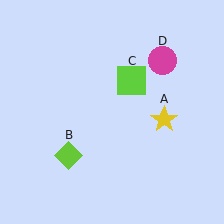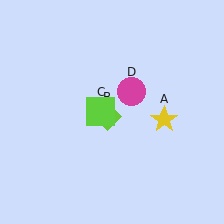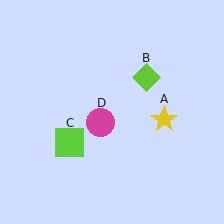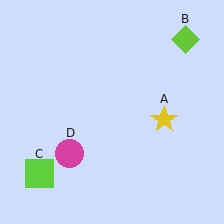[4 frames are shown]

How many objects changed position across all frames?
3 objects changed position: lime diamond (object B), lime square (object C), magenta circle (object D).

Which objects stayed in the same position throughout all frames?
Yellow star (object A) remained stationary.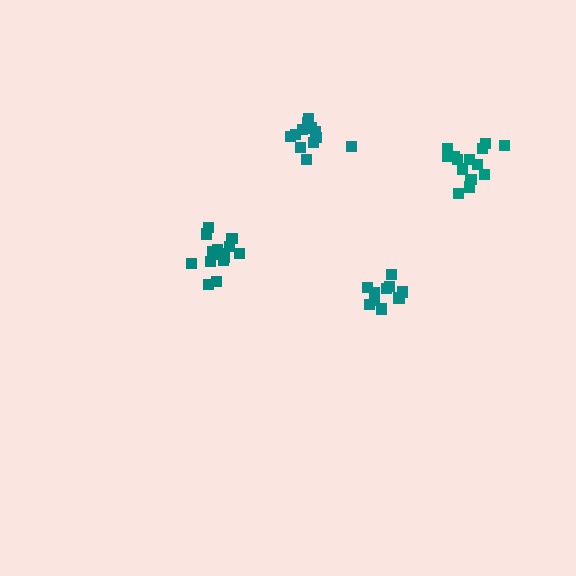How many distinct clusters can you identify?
There are 4 distinct clusters.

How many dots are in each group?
Group 1: 10 dots, Group 2: 14 dots, Group 3: 12 dots, Group 4: 15 dots (51 total).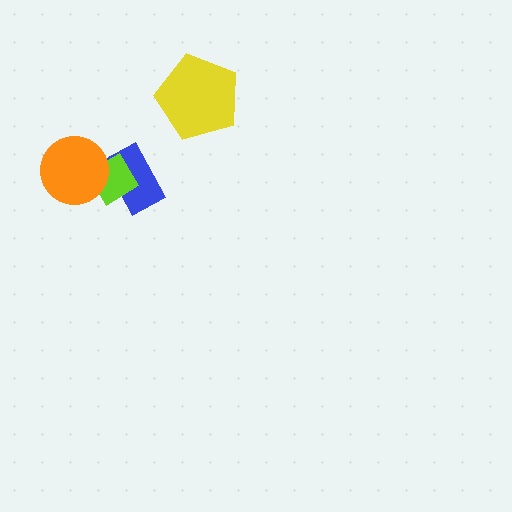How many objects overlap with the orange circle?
1 object overlaps with the orange circle.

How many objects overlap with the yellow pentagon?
0 objects overlap with the yellow pentagon.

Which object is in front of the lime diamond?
The orange circle is in front of the lime diamond.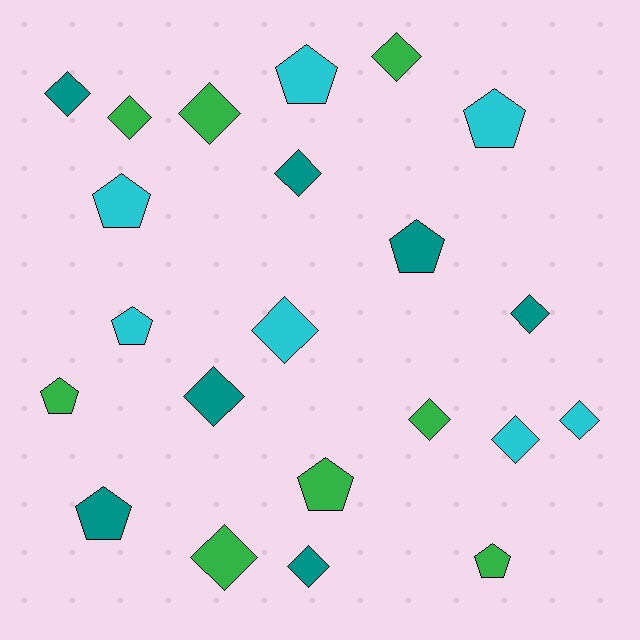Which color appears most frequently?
Green, with 8 objects.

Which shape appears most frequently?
Diamond, with 13 objects.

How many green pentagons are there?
There are 3 green pentagons.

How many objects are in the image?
There are 22 objects.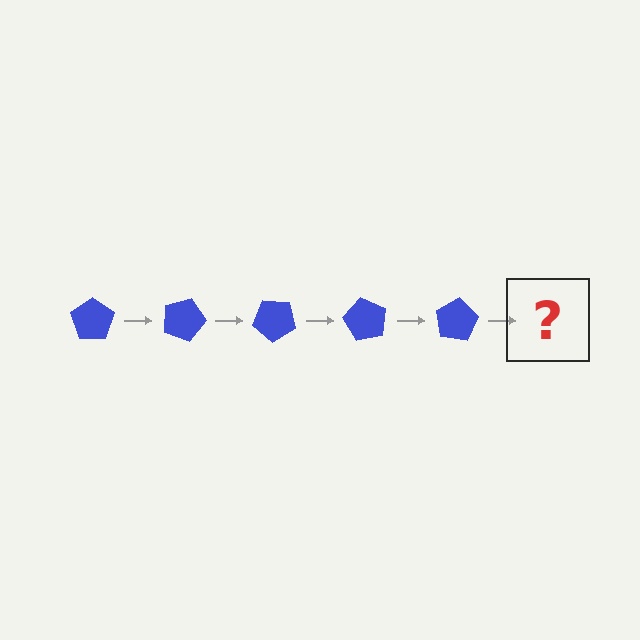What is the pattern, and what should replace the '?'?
The pattern is that the pentagon rotates 20 degrees each step. The '?' should be a blue pentagon rotated 100 degrees.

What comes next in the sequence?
The next element should be a blue pentagon rotated 100 degrees.